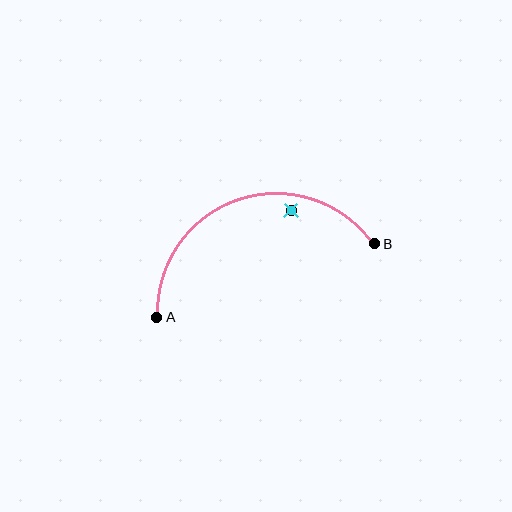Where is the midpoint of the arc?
The arc midpoint is the point on the curve farthest from the straight line joining A and B. It sits above that line.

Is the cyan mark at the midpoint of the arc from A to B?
No — the cyan mark does not lie on the arc at all. It sits slightly inside the curve.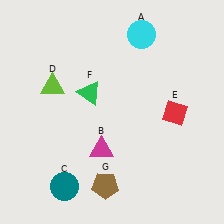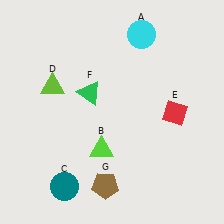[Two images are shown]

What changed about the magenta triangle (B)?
In Image 1, B is magenta. In Image 2, it changed to lime.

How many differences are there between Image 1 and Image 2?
There is 1 difference between the two images.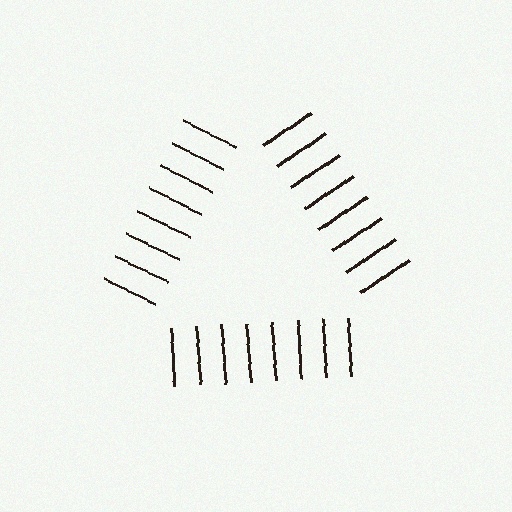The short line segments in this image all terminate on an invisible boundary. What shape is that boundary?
An illusory triangle — the line segments terminate on its edges but no continuous stroke is drawn.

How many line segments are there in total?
24 — 8 along each of the 3 edges.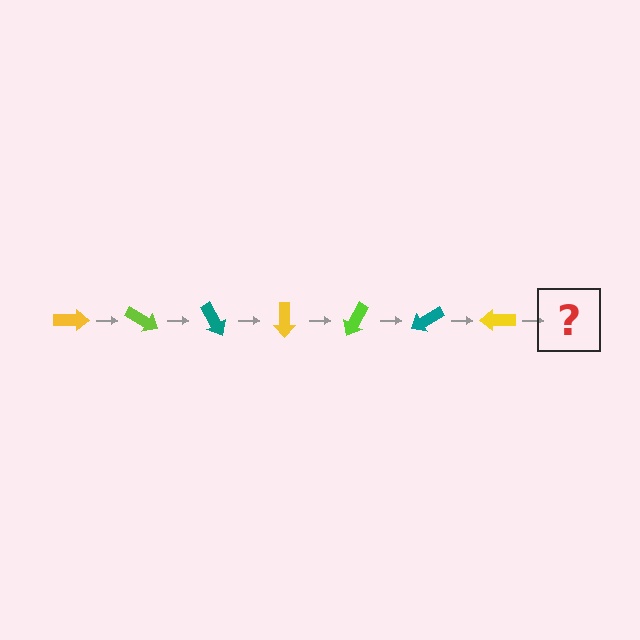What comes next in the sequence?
The next element should be a lime arrow, rotated 210 degrees from the start.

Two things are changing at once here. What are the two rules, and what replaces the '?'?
The two rules are that it rotates 30 degrees each step and the color cycles through yellow, lime, and teal. The '?' should be a lime arrow, rotated 210 degrees from the start.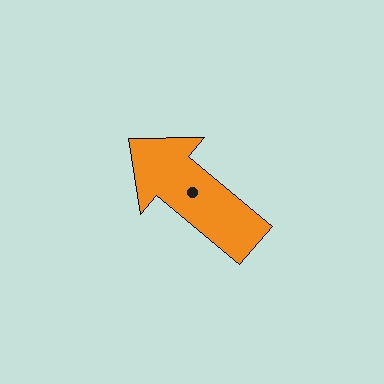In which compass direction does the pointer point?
Northwest.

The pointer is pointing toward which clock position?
Roughly 10 o'clock.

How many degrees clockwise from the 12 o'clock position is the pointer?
Approximately 310 degrees.